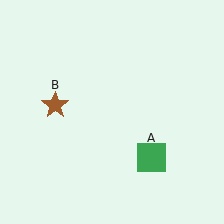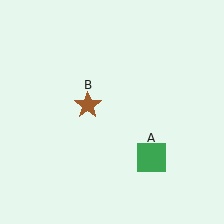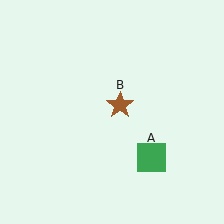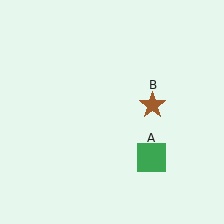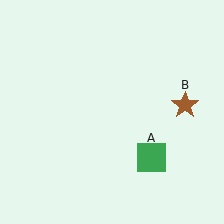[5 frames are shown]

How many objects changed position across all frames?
1 object changed position: brown star (object B).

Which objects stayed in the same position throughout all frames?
Green square (object A) remained stationary.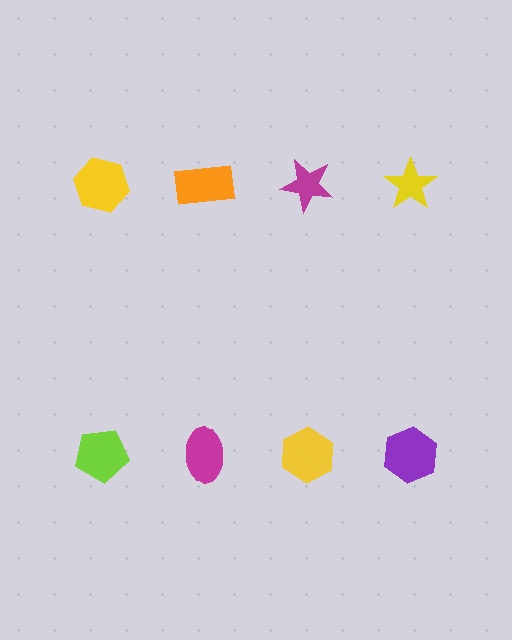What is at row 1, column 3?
A magenta star.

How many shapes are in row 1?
4 shapes.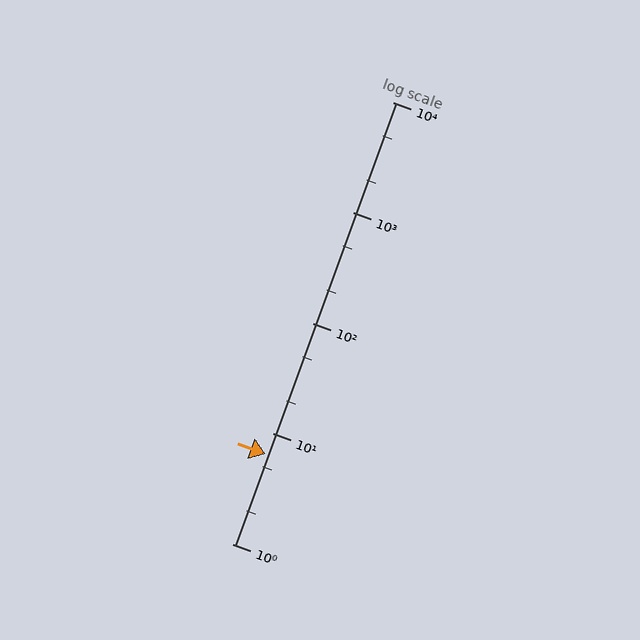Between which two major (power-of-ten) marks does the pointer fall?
The pointer is between 1 and 10.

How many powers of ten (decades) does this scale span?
The scale spans 4 decades, from 1 to 10000.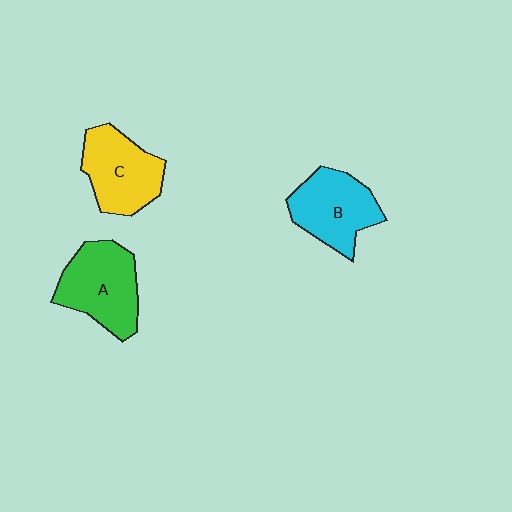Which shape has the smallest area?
Shape B (cyan).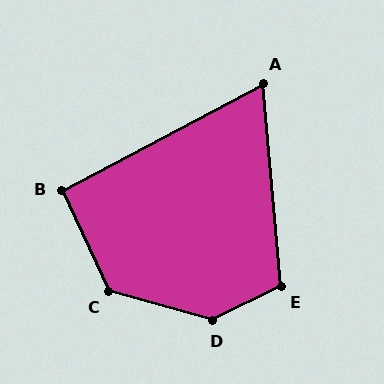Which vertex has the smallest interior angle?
A, at approximately 67 degrees.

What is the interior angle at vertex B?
Approximately 93 degrees (approximately right).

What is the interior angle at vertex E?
Approximately 111 degrees (obtuse).